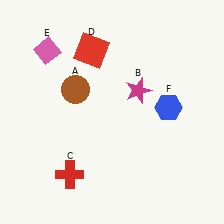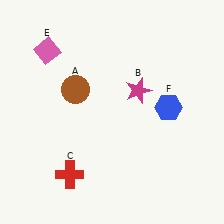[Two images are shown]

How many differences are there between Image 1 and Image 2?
There is 1 difference between the two images.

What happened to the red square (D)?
The red square (D) was removed in Image 2. It was in the top-left area of Image 1.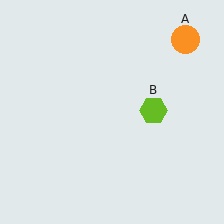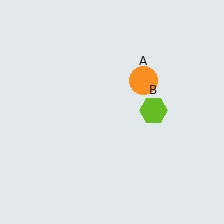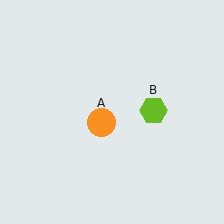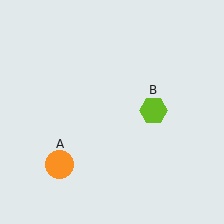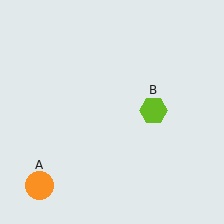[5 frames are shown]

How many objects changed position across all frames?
1 object changed position: orange circle (object A).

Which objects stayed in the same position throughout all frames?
Lime hexagon (object B) remained stationary.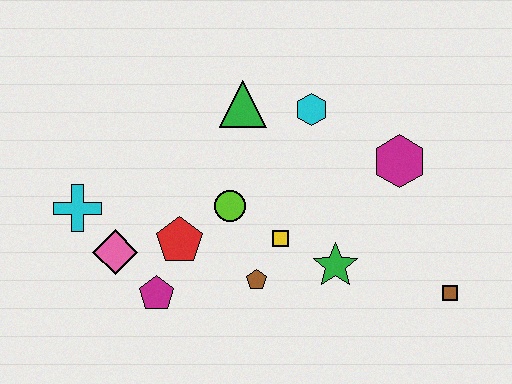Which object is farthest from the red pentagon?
The brown square is farthest from the red pentagon.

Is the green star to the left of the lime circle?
No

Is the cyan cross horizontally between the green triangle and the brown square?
No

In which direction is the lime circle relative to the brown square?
The lime circle is to the left of the brown square.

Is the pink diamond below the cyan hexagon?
Yes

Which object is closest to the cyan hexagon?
The green triangle is closest to the cyan hexagon.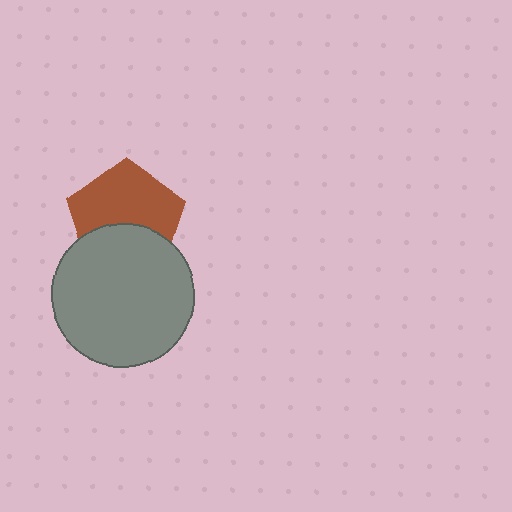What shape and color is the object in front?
The object in front is a gray circle.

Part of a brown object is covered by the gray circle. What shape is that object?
It is a pentagon.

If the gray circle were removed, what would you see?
You would see the complete brown pentagon.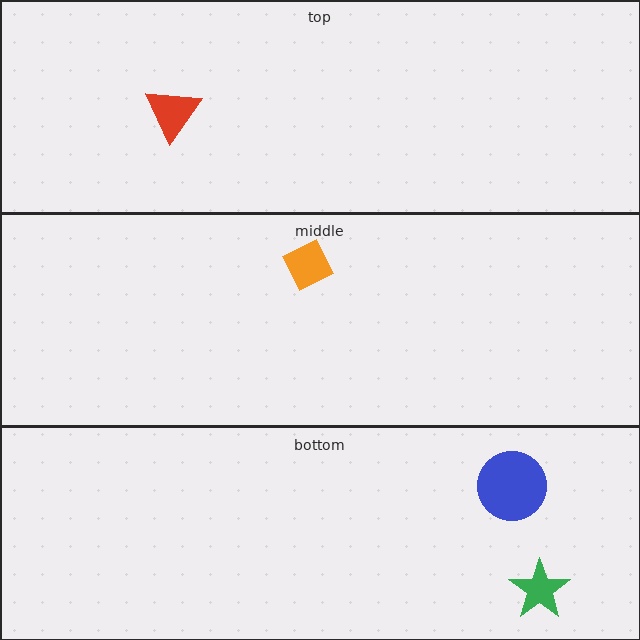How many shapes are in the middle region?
1.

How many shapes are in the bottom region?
2.